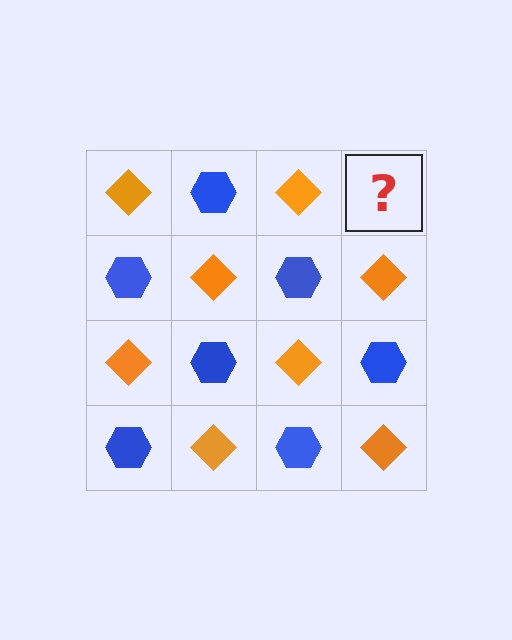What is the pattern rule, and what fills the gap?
The rule is that it alternates orange diamond and blue hexagon in a checkerboard pattern. The gap should be filled with a blue hexagon.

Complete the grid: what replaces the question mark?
The question mark should be replaced with a blue hexagon.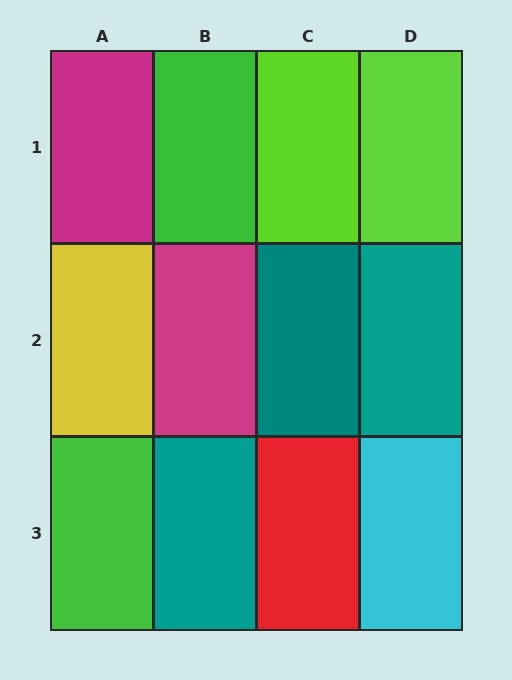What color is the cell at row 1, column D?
Lime.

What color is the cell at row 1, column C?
Lime.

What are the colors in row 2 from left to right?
Yellow, magenta, teal, teal.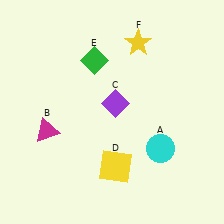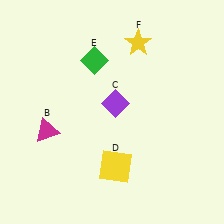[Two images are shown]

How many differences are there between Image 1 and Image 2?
There is 1 difference between the two images.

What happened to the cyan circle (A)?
The cyan circle (A) was removed in Image 2. It was in the bottom-right area of Image 1.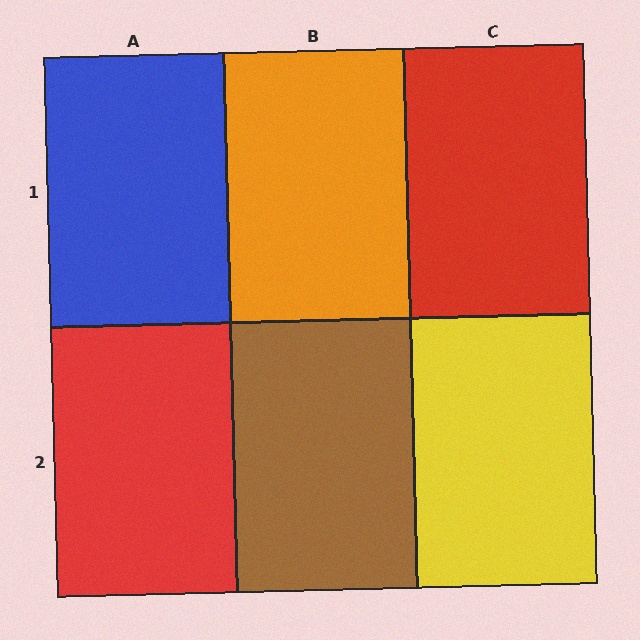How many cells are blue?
1 cell is blue.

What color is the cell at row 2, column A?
Red.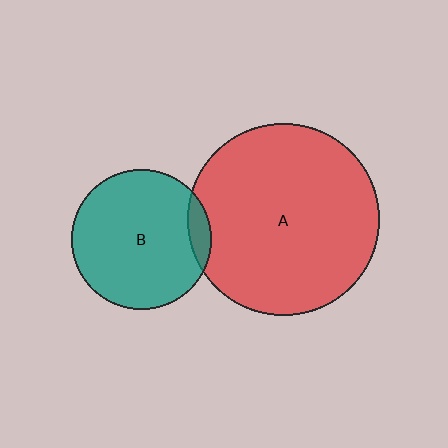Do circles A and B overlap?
Yes.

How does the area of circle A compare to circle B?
Approximately 1.9 times.